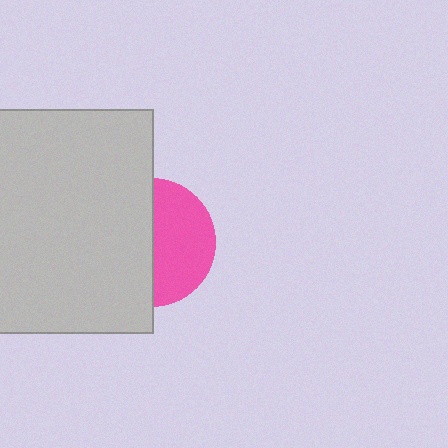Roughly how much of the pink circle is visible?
About half of it is visible (roughly 48%).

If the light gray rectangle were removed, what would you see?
You would see the complete pink circle.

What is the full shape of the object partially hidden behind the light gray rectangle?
The partially hidden object is a pink circle.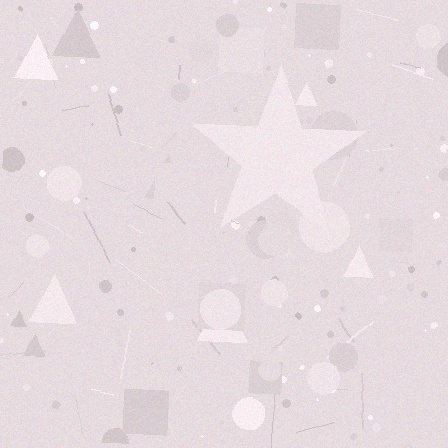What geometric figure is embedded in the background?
A star is embedded in the background.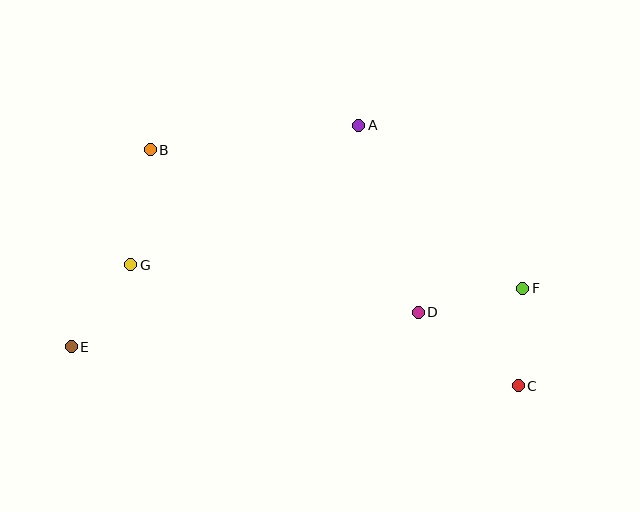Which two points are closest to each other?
Points C and F are closest to each other.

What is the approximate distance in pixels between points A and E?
The distance between A and E is approximately 363 pixels.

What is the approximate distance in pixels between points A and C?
The distance between A and C is approximately 306 pixels.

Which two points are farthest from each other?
Points E and F are farthest from each other.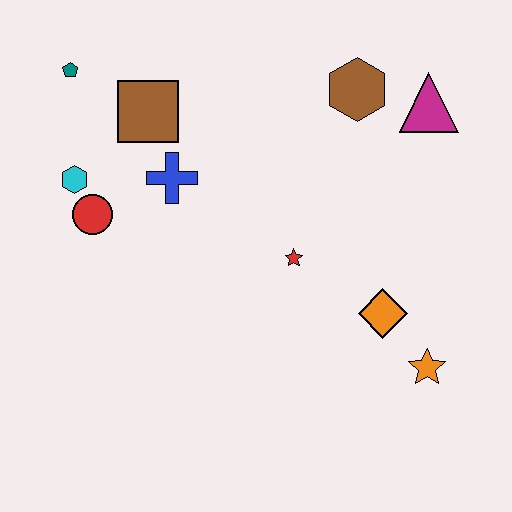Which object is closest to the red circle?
The cyan hexagon is closest to the red circle.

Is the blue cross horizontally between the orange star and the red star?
No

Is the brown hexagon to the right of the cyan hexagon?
Yes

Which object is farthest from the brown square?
The orange star is farthest from the brown square.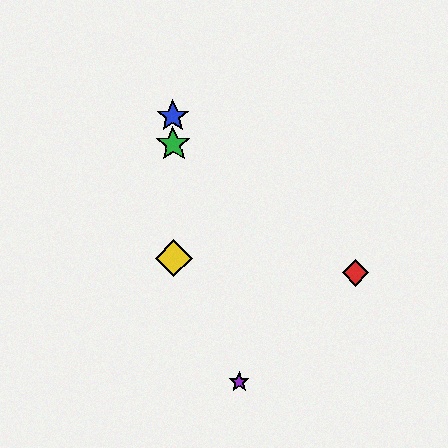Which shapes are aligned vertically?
The blue star, the green star, the yellow diamond are aligned vertically.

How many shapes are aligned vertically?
3 shapes (the blue star, the green star, the yellow diamond) are aligned vertically.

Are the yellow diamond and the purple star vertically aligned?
No, the yellow diamond is at x≈174 and the purple star is at x≈239.